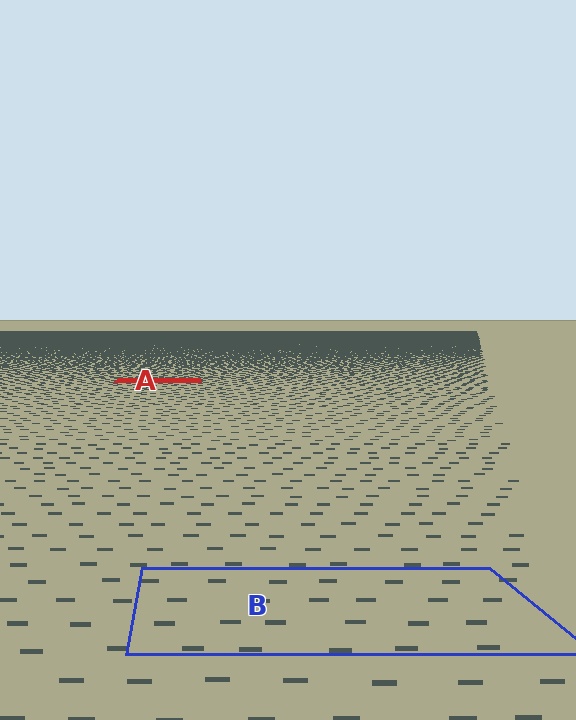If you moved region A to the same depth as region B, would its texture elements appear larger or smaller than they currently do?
They would appear larger. At a closer depth, the same texture elements are projected at a bigger on-screen size.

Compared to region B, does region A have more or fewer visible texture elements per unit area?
Region A has more texture elements per unit area — they are packed more densely because it is farther away.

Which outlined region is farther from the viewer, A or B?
Region A is farther from the viewer — the texture elements inside it appear smaller and more densely packed.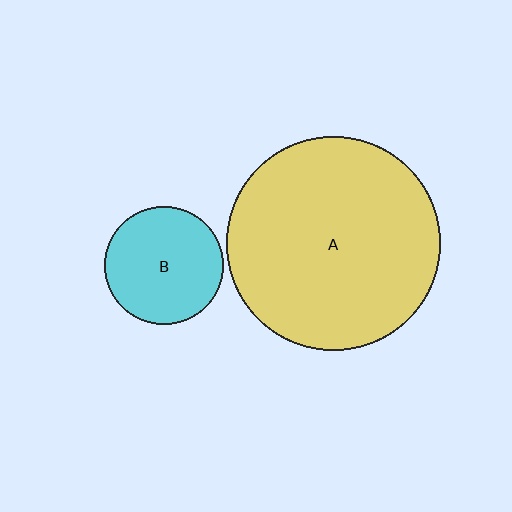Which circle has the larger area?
Circle A (yellow).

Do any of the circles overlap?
No, none of the circles overlap.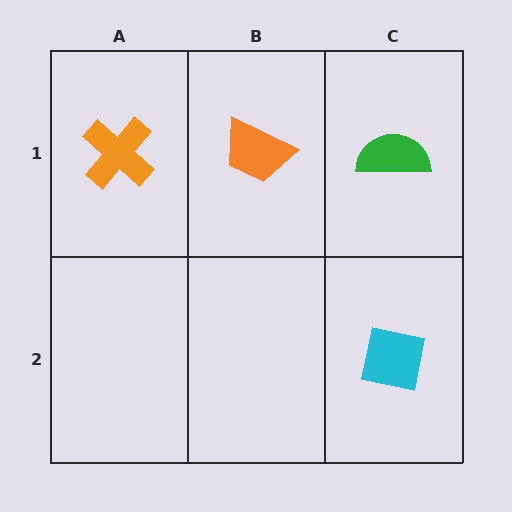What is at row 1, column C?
A green semicircle.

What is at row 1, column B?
An orange trapezoid.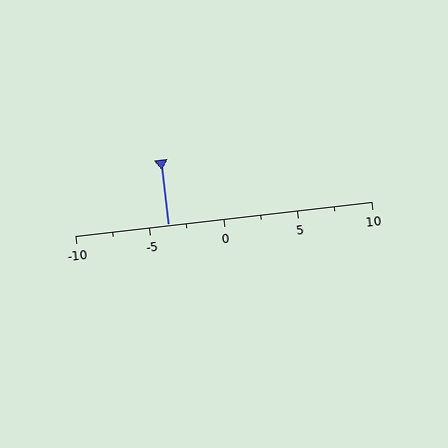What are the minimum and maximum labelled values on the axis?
The axis runs from -10 to 10.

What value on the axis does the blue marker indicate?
The marker indicates approximately -3.8.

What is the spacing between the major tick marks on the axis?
The major ticks are spaced 5 apart.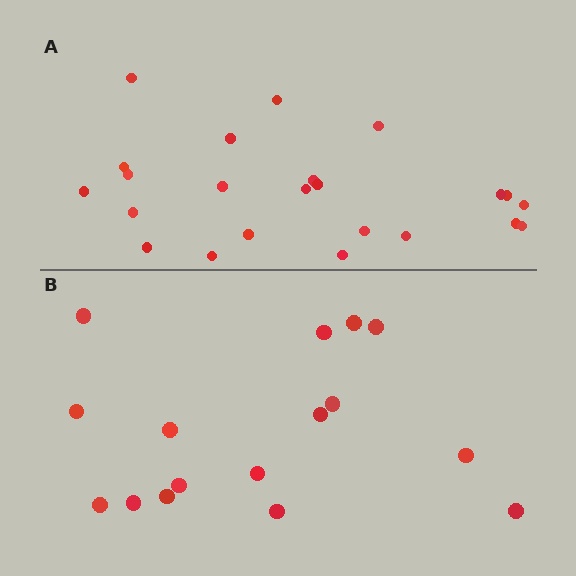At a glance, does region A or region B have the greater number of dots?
Region A (the top region) has more dots.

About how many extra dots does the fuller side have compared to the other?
Region A has roughly 8 or so more dots than region B.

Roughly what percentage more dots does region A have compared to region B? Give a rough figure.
About 45% more.